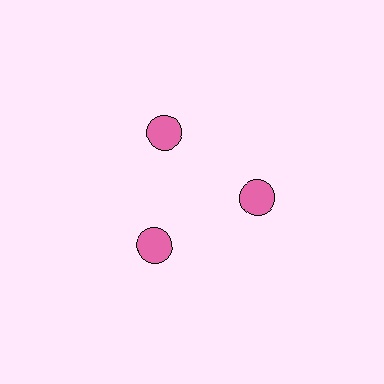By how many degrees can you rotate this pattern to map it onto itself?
The pattern maps onto itself every 120 degrees of rotation.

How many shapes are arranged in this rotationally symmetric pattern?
There are 3 shapes, arranged in 3 groups of 1.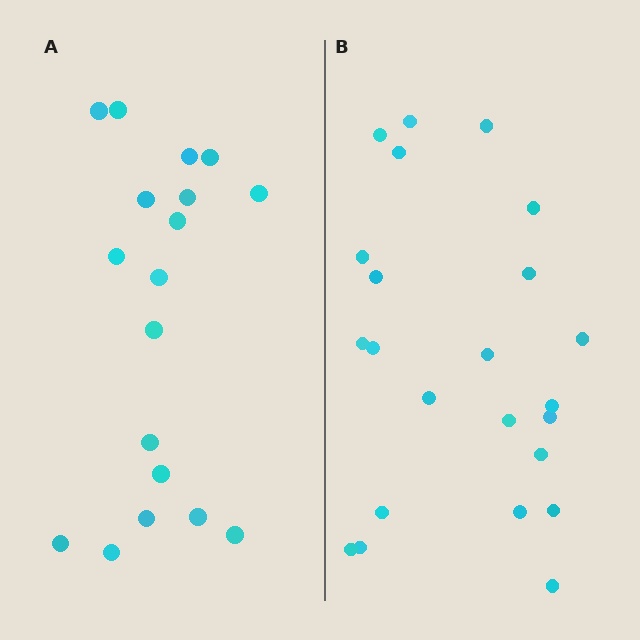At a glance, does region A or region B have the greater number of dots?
Region B (the right region) has more dots.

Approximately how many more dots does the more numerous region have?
Region B has about 5 more dots than region A.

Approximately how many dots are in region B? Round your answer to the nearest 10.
About 20 dots. (The exact count is 23, which rounds to 20.)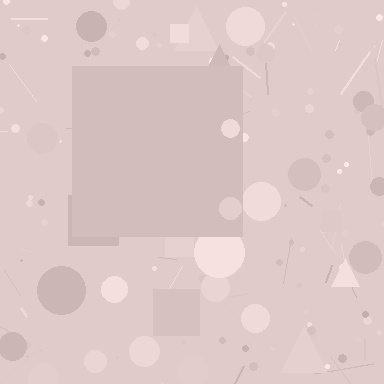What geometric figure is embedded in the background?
A square is embedded in the background.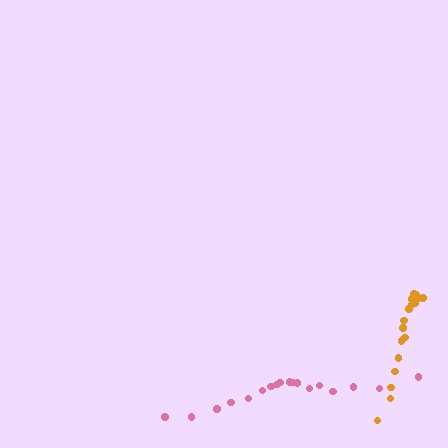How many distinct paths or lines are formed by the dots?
There are 2 distinct paths.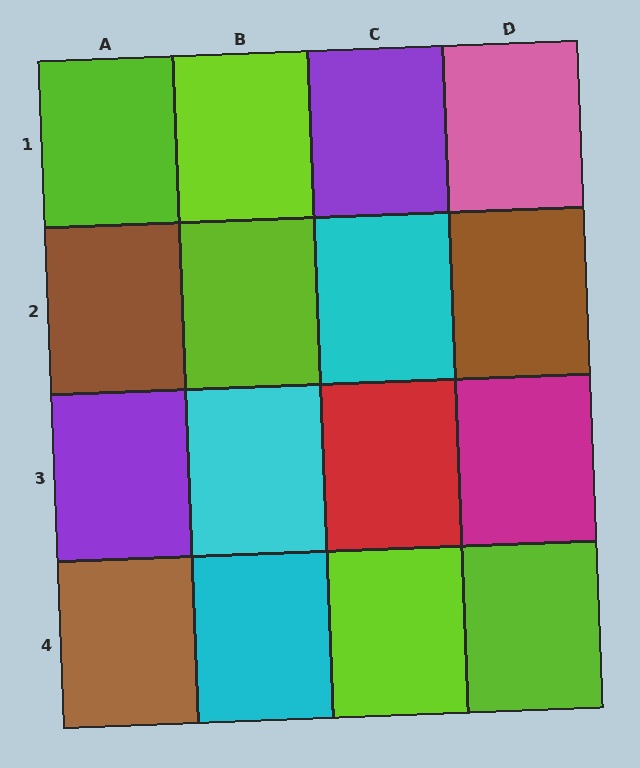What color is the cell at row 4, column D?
Lime.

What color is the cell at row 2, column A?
Brown.